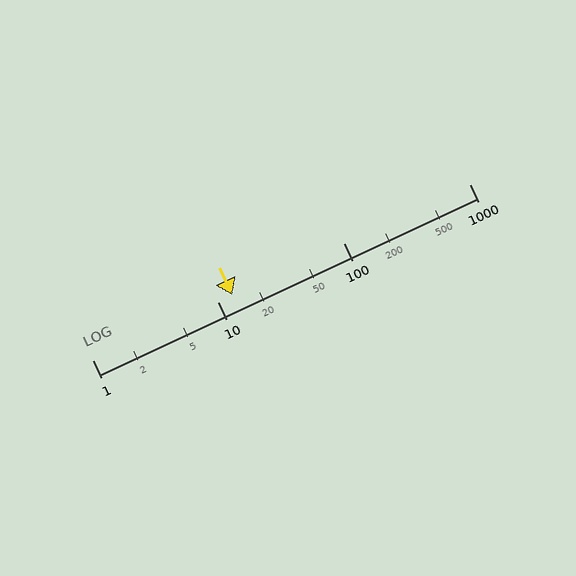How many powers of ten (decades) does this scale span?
The scale spans 3 decades, from 1 to 1000.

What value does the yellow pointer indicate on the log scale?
The pointer indicates approximately 13.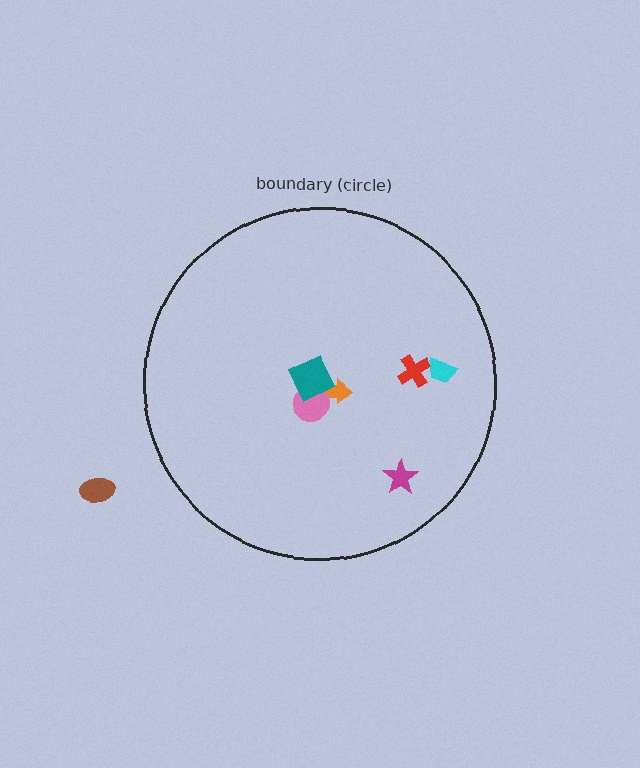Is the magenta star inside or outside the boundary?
Inside.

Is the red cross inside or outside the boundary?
Inside.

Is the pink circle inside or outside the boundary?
Inside.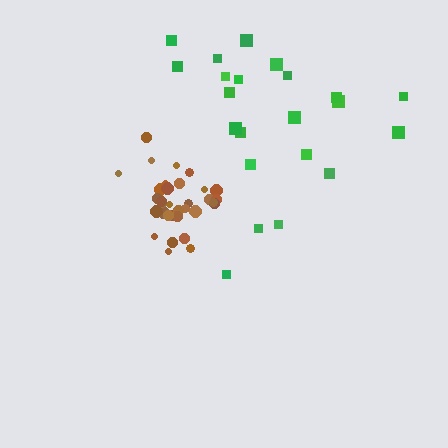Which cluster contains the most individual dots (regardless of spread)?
Brown (33).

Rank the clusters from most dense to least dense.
brown, green.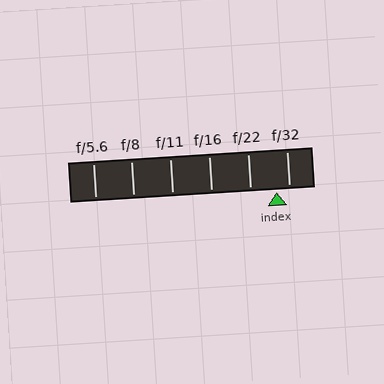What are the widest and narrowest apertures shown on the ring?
The widest aperture shown is f/5.6 and the narrowest is f/32.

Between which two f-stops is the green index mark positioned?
The index mark is between f/22 and f/32.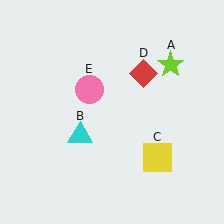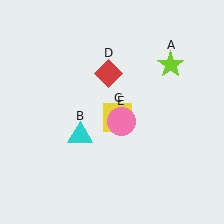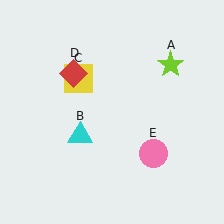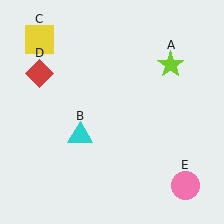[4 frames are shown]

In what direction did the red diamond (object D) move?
The red diamond (object D) moved left.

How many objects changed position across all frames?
3 objects changed position: yellow square (object C), red diamond (object D), pink circle (object E).